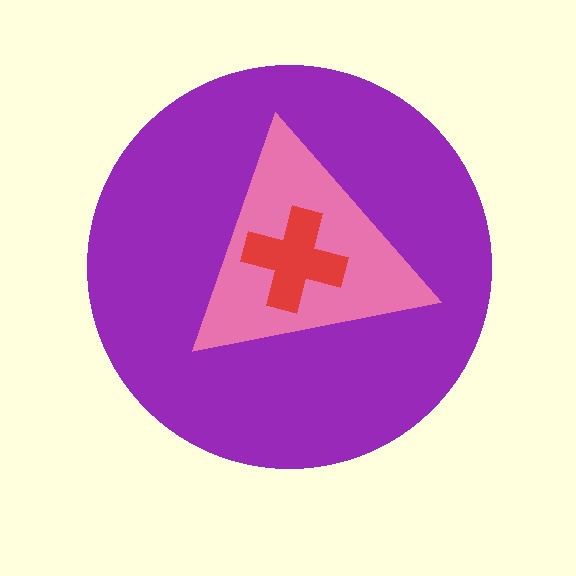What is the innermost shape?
The red cross.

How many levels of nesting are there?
3.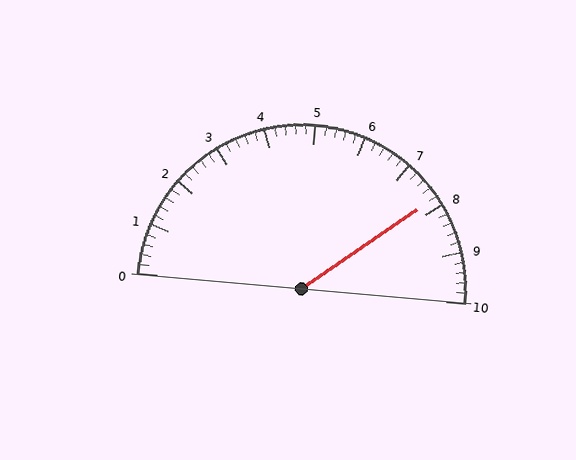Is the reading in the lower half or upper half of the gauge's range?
The reading is in the upper half of the range (0 to 10).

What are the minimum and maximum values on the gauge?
The gauge ranges from 0 to 10.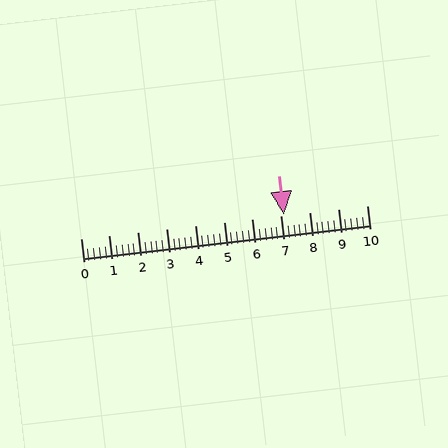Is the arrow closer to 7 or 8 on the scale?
The arrow is closer to 7.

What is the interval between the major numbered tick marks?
The major tick marks are spaced 1 units apart.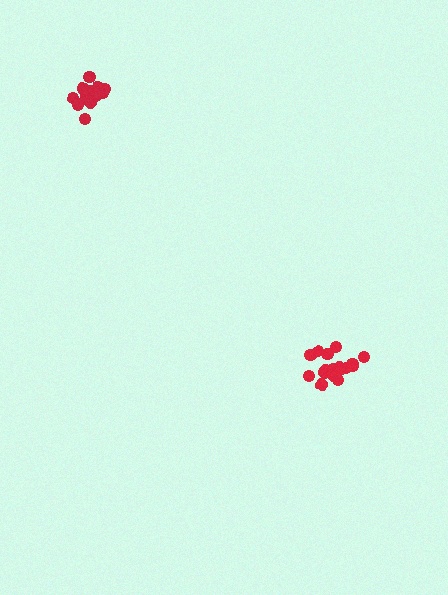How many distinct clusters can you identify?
There are 2 distinct clusters.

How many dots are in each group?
Group 1: 17 dots, Group 2: 13 dots (30 total).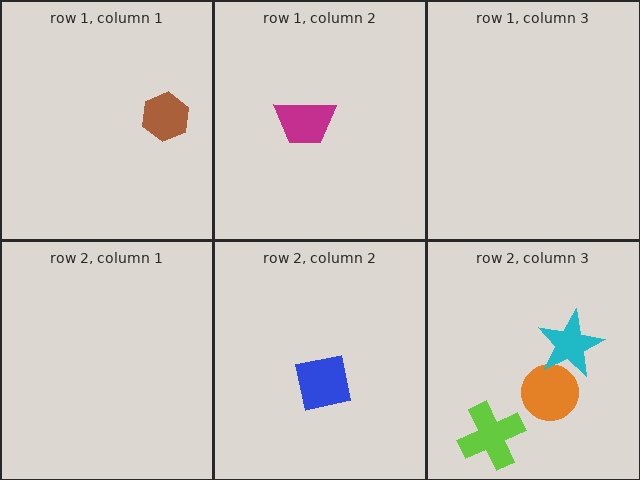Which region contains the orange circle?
The row 2, column 3 region.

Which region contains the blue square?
The row 2, column 2 region.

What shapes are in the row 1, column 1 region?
The brown hexagon.